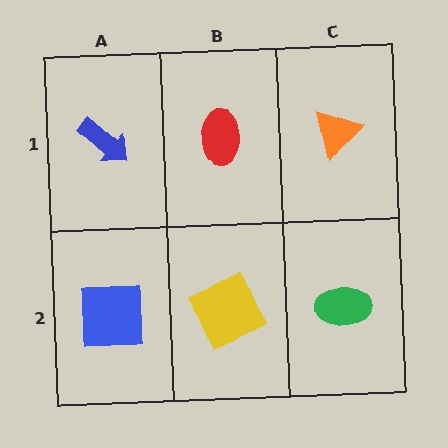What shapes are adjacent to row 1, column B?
A yellow square (row 2, column B), a blue arrow (row 1, column A), an orange triangle (row 1, column C).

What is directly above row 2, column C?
An orange triangle.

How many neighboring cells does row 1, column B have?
3.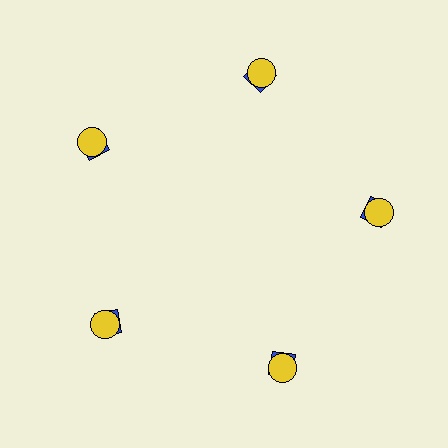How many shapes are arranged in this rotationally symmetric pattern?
There are 10 shapes, arranged in 5 groups of 2.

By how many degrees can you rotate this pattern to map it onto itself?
The pattern maps onto itself every 72 degrees of rotation.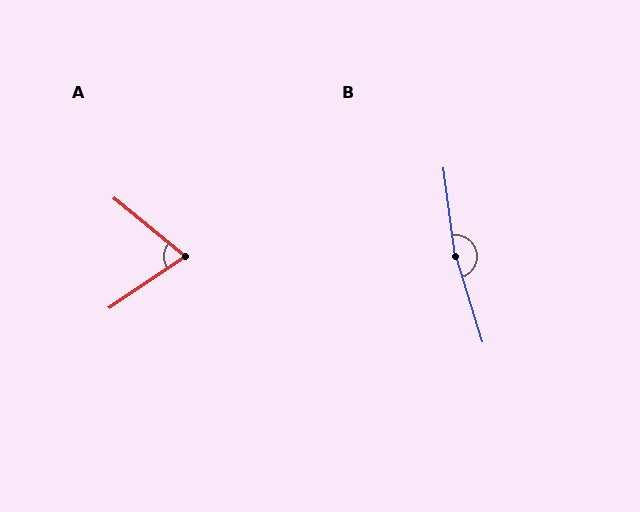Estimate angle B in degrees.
Approximately 170 degrees.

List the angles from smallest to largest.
A (73°), B (170°).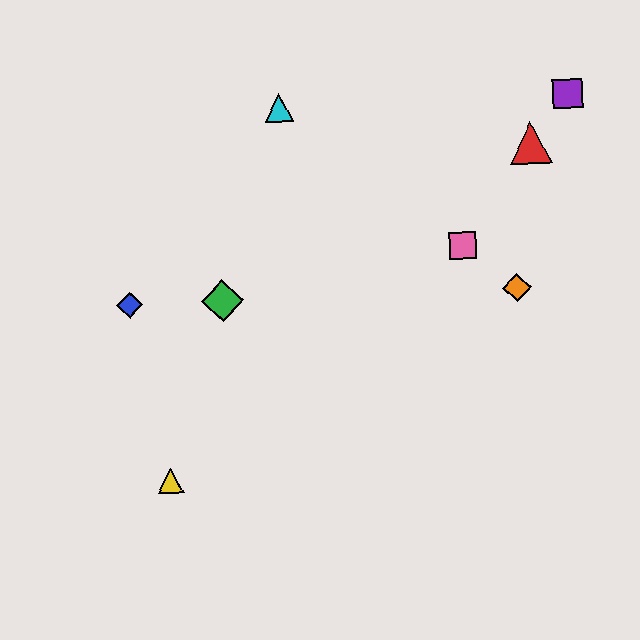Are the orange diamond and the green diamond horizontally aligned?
Yes, both are at y≈287.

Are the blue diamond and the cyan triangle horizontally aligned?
No, the blue diamond is at y≈305 and the cyan triangle is at y≈108.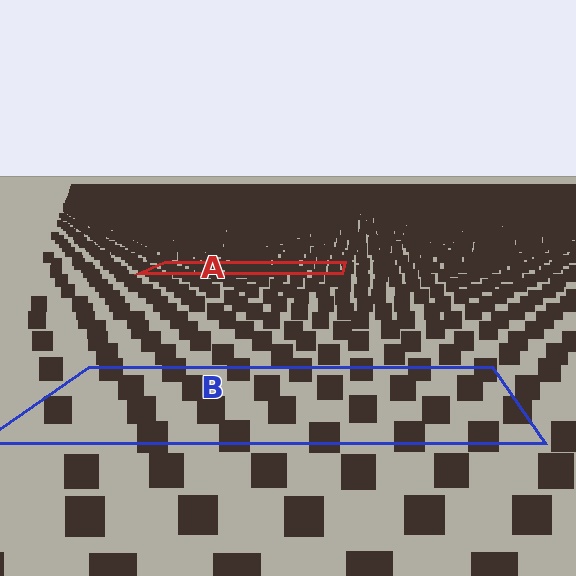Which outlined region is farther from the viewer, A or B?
Region A is farther from the viewer — the texture elements inside it appear smaller and more densely packed.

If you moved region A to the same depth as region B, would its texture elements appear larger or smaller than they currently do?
They would appear larger. At a closer depth, the same texture elements are projected at a bigger on-screen size.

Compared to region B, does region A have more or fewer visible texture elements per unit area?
Region A has more texture elements per unit area — they are packed more densely because it is farther away.